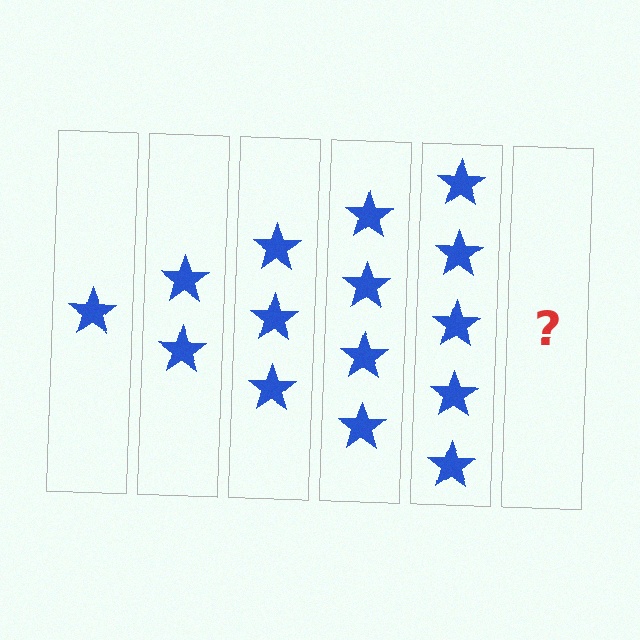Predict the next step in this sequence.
The next step is 6 stars.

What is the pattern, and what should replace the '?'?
The pattern is that each step adds one more star. The '?' should be 6 stars.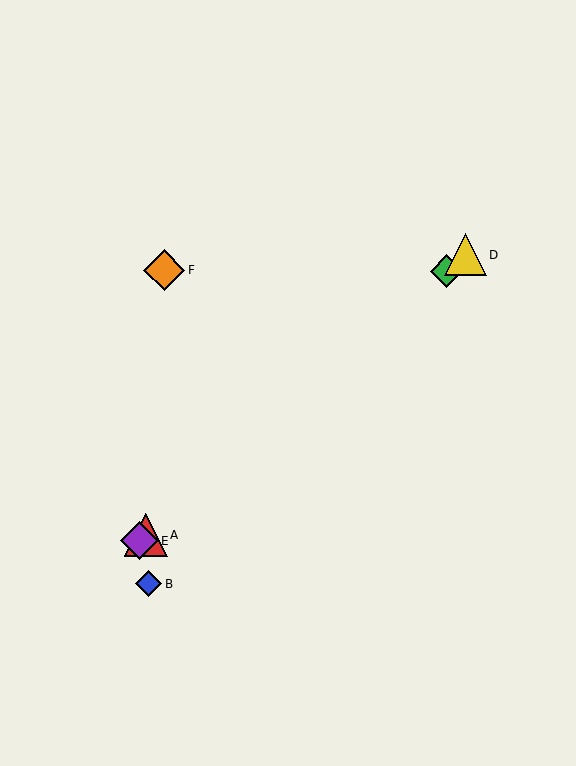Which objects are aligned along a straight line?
Objects A, C, D, E are aligned along a straight line.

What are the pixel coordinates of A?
Object A is at (146, 535).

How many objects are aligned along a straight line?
4 objects (A, C, D, E) are aligned along a straight line.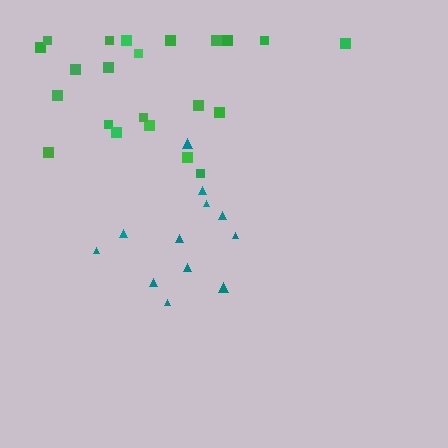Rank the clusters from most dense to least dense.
green, teal.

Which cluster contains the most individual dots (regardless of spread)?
Green (22).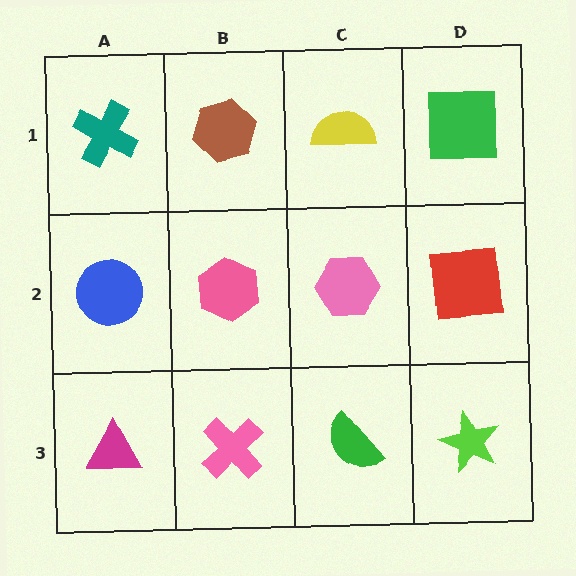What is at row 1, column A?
A teal cross.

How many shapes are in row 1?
4 shapes.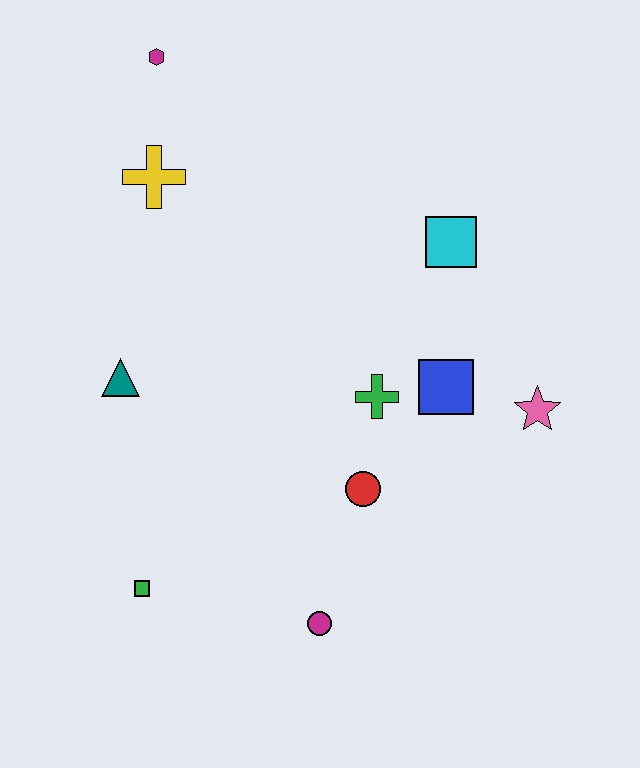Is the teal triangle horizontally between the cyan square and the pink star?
No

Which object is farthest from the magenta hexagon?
The magenta circle is farthest from the magenta hexagon.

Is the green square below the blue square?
Yes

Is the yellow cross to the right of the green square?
Yes